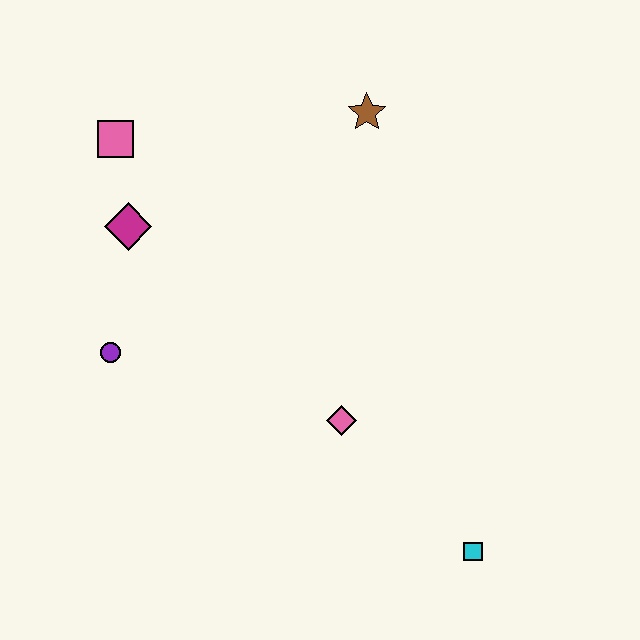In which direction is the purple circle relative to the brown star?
The purple circle is to the left of the brown star.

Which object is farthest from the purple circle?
The cyan square is farthest from the purple circle.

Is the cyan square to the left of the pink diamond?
No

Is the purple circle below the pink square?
Yes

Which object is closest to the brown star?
The pink square is closest to the brown star.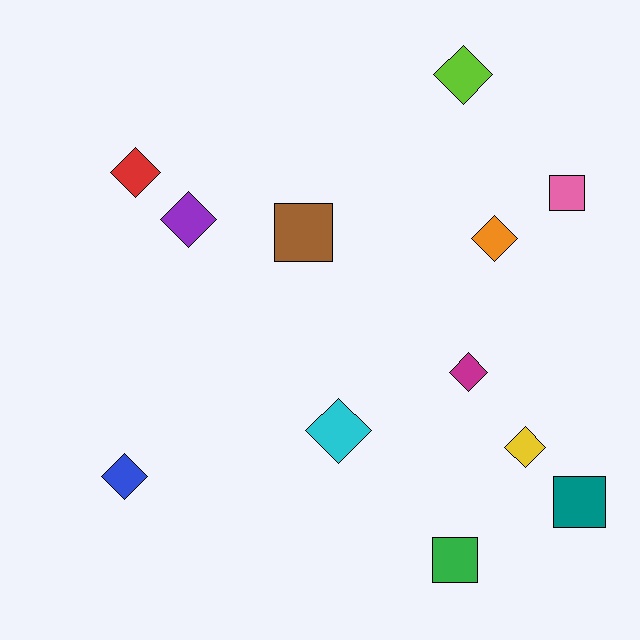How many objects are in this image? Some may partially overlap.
There are 12 objects.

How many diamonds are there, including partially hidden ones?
There are 8 diamonds.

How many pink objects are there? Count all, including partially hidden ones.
There is 1 pink object.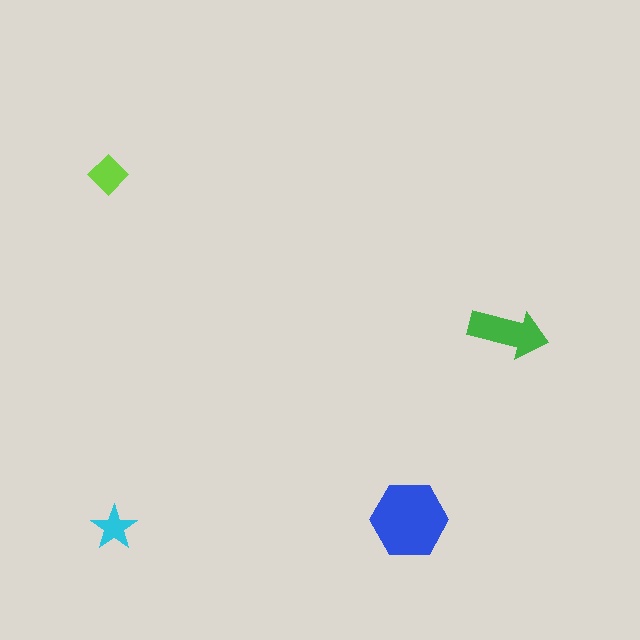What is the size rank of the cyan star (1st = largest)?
4th.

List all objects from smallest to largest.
The cyan star, the lime diamond, the green arrow, the blue hexagon.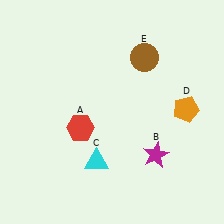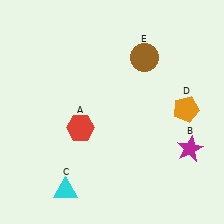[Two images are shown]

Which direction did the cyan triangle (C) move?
The cyan triangle (C) moved left.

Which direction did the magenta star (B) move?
The magenta star (B) moved right.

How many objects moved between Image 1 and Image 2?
2 objects moved between the two images.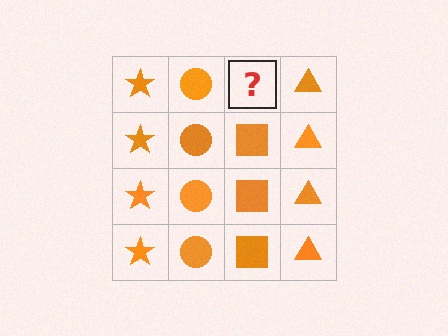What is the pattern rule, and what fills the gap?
The rule is that each column has a consistent shape. The gap should be filled with an orange square.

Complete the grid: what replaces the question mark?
The question mark should be replaced with an orange square.